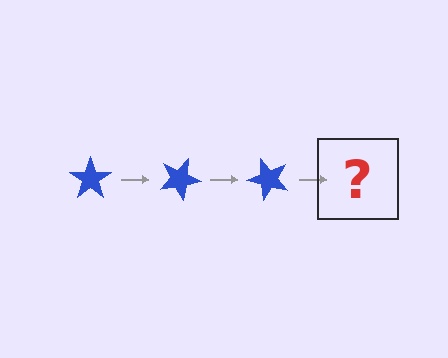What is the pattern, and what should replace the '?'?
The pattern is that the star rotates 25 degrees each step. The '?' should be a blue star rotated 75 degrees.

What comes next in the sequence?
The next element should be a blue star rotated 75 degrees.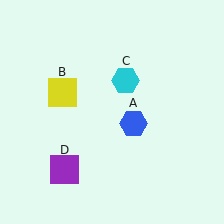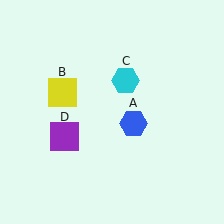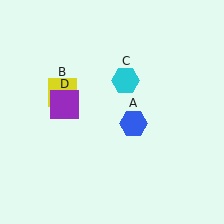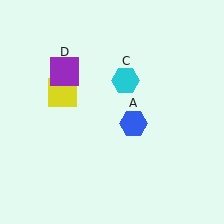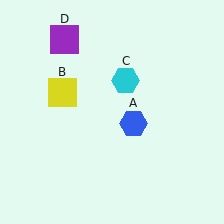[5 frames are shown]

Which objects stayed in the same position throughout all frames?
Blue hexagon (object A) and yellow square (object B) and cyan hexagon (object C) remained stationary.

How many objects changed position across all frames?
1 object changed position: purple square (object D).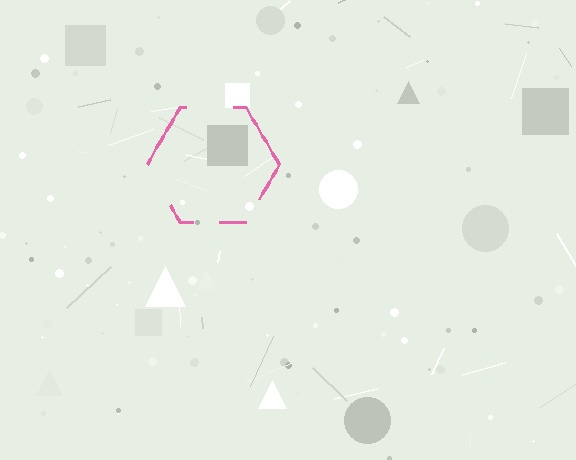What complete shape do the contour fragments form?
The contour fragments form a hexagon.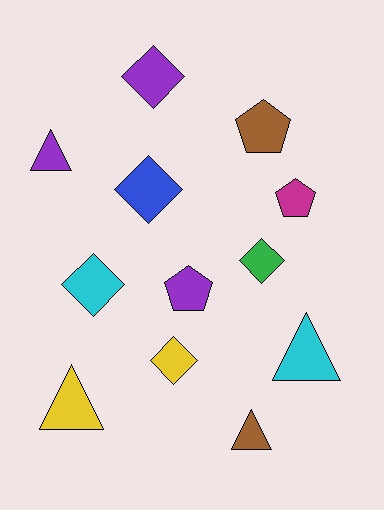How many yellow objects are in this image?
There are 2 yellow objects.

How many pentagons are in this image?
There are 3 pentagons.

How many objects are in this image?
There are 12 objects.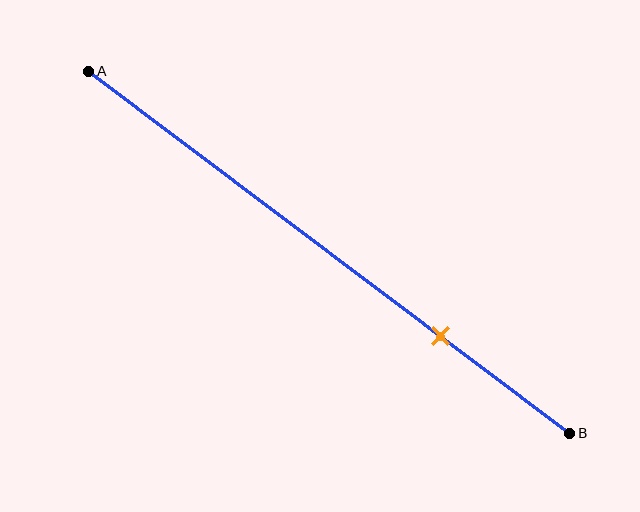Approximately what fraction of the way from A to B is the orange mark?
The orange mark is approximately 75% of the way from A to B.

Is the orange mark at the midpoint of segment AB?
No, the mark is at about 75% from A, not at the 50% midpoint.